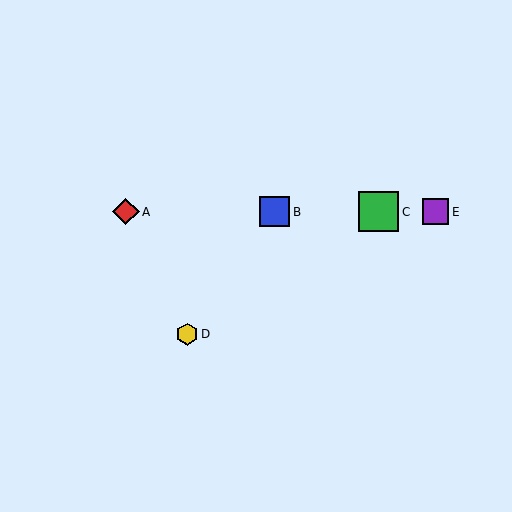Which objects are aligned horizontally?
Objects A, B, C, E are aligned horizontally.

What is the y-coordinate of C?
Object C is at y≈212.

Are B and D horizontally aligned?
No, B is at y≈212 and D is at y≈334.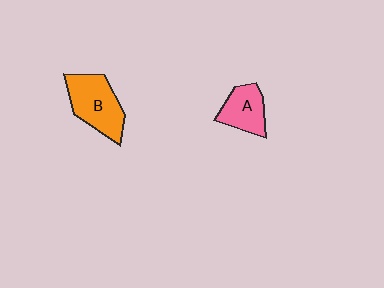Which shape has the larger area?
Shape B (orange).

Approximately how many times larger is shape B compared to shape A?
Approximately 1.5 times.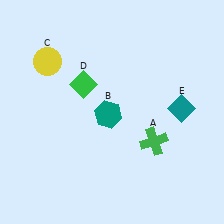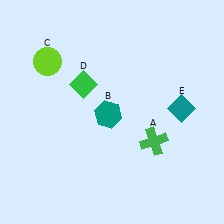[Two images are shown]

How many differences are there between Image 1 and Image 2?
There is 1 difference between the two images.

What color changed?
The circle (C) changed from yellow in Image 1 to lime in Image 2.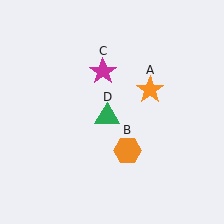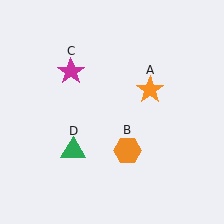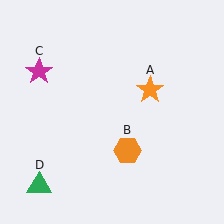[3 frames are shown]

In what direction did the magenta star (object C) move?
The magenta star (object C) moved left.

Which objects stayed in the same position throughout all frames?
Orange star (object A) and orange hexagon (object B) remained stationary.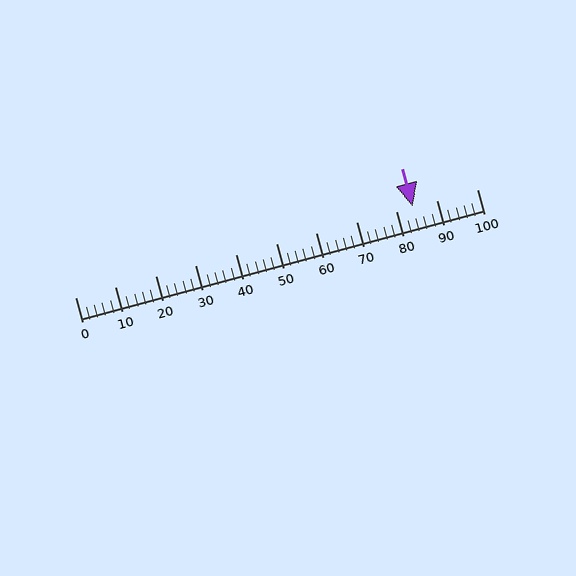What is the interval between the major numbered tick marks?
The major tick marks are spaced 10 units apart.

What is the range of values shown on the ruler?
The ruler shows values from 0 to 100.